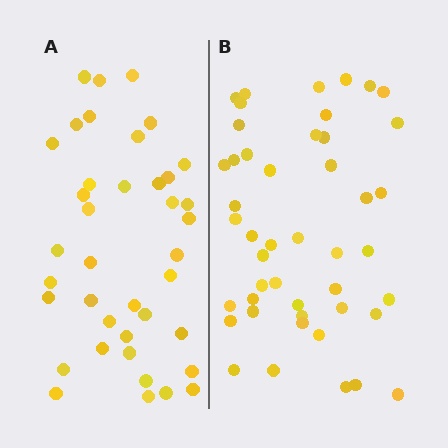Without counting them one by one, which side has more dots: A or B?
Region B (the right region) has more dots.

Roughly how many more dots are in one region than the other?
Region B has roughly 8 or so more dots than region A.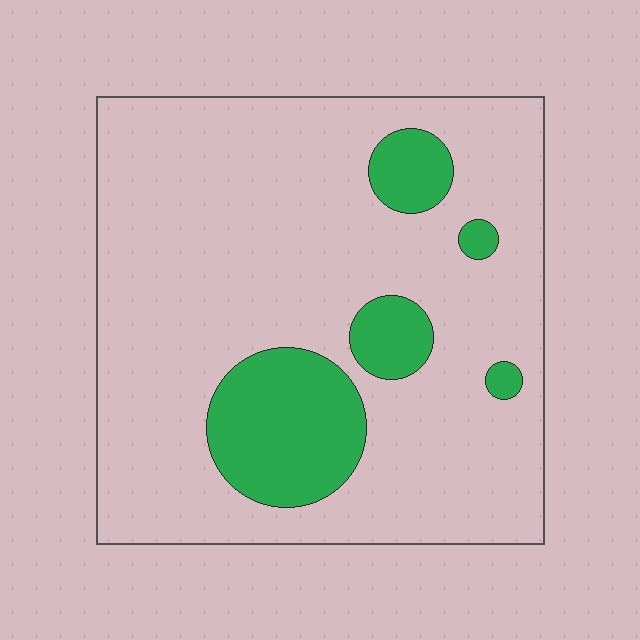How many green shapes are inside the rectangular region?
5.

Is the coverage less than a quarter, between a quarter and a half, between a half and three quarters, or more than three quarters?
Less than a quarter.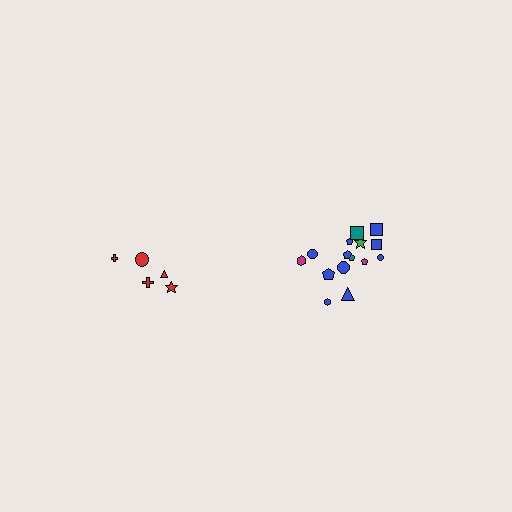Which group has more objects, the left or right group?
The right group.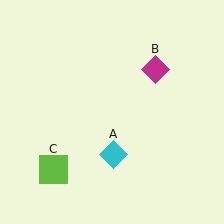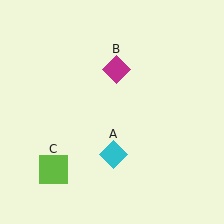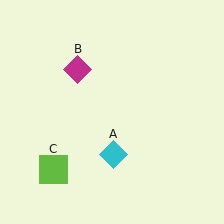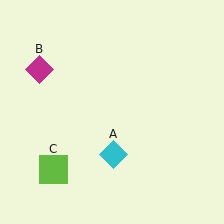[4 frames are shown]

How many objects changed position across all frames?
1 object changed position: magenta diamond (object B).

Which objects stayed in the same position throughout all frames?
Cyan diamond (object A) and lime square (object C) remained stationary.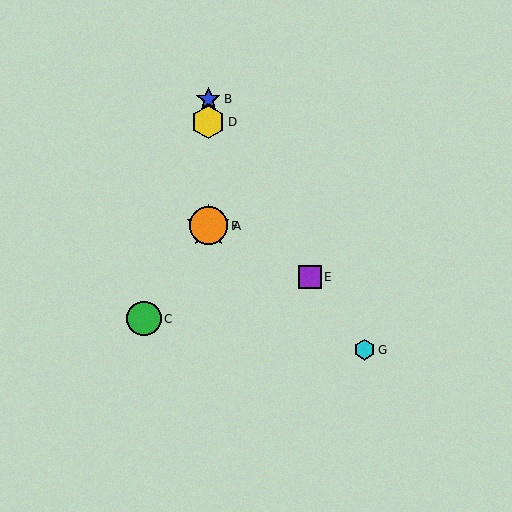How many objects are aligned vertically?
4 objects (A, B, D, F) are aligned vertically.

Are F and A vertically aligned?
Yes, both are at x≈208.